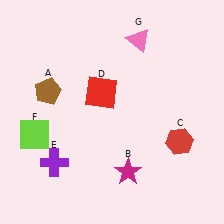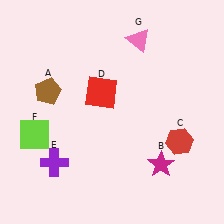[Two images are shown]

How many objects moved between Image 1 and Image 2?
1 object moved between the two images.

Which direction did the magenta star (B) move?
The magenta star (B) moved right.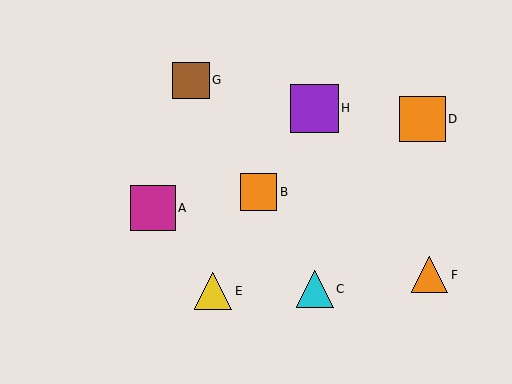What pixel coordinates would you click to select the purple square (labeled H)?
Click at (315, 108) to select the purple square H.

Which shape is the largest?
The purple square (labeled H) is the largest.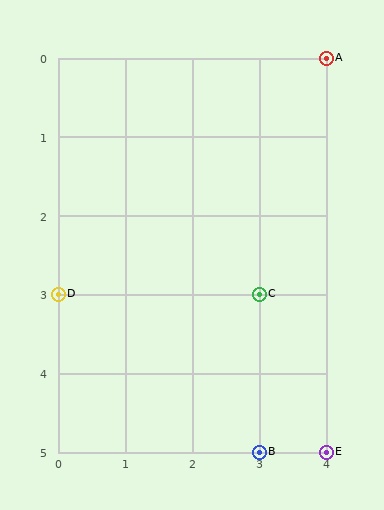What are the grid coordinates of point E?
Point E is at grid coordinates (4, 5).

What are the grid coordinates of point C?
Point C is at grid coordinates (3, 3).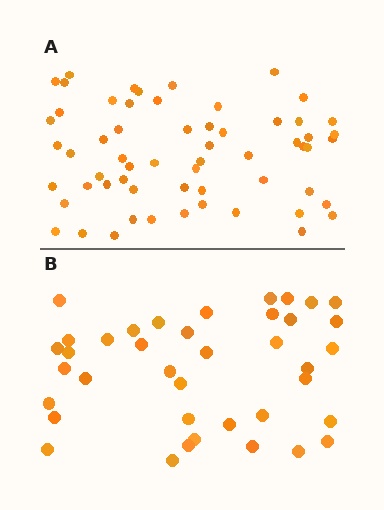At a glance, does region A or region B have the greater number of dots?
Region A (the top region) has more dots.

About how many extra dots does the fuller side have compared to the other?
Region A has approximately 20 more dots than region B.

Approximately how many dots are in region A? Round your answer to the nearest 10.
About 60 dots.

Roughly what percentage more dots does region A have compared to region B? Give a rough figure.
About 55% more.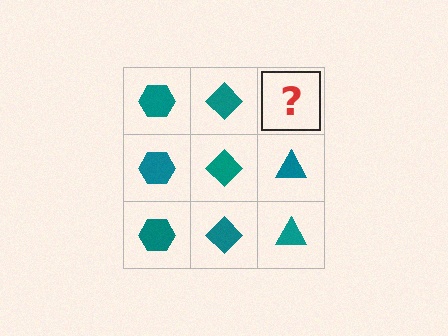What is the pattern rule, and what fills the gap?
The rule is that each column has a consistent shape. The gap should be filled with a teal triangle.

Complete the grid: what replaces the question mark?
The question mark should be replaced with a teal triangle.